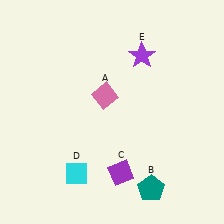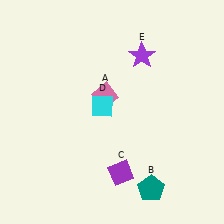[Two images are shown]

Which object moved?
The cyan diamond (D) moved up.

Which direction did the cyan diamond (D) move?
The cyan diamond (D) moved up.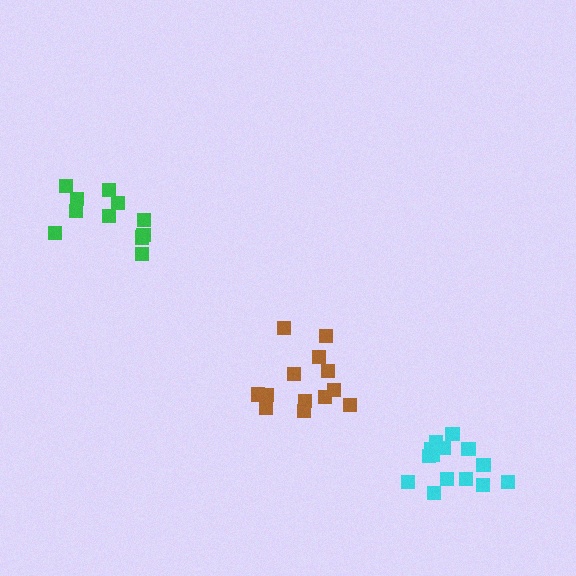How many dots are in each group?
Group 1: 14 dots, Group 2: 11 dots, Group 3: 13 dots (38 total).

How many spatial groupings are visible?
There are 3 spatial groupings.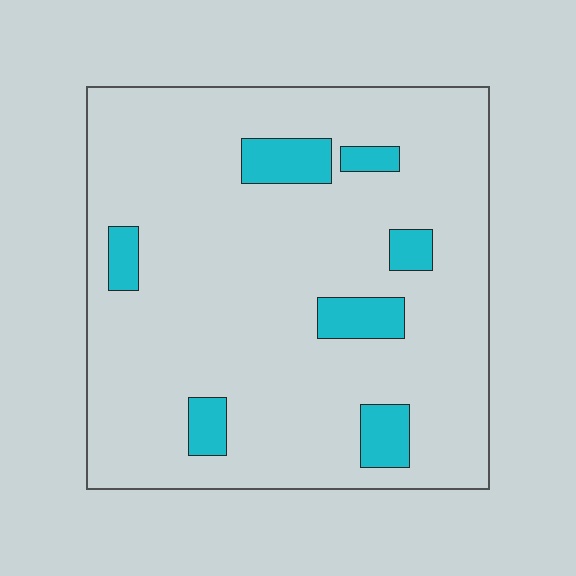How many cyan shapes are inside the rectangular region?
7.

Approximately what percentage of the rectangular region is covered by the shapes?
Approximately 10%.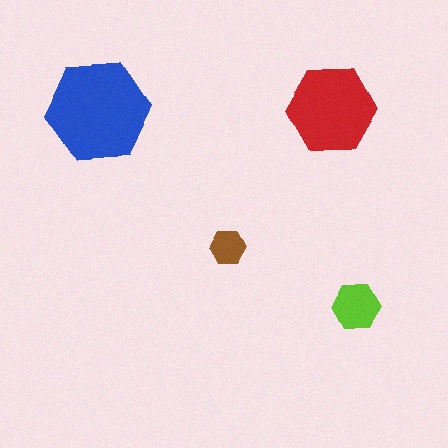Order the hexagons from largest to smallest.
the blue one, the red one, the lime one, the brown one.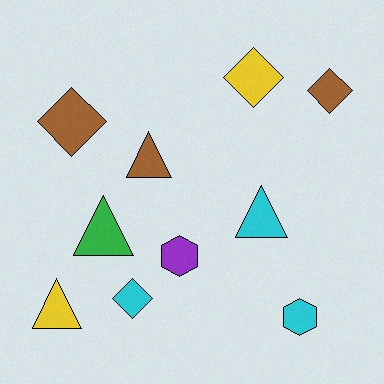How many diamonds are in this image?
There are 4 diamonds.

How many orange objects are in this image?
There are no orange objects.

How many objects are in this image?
There are 10 objects.